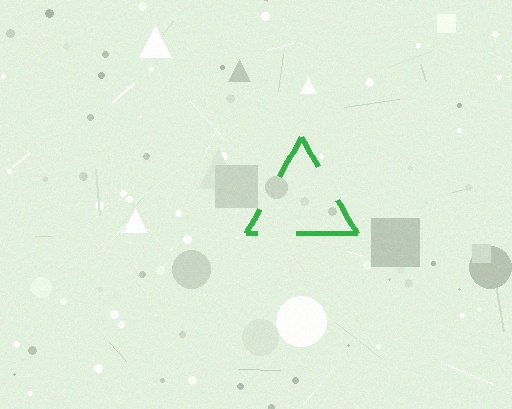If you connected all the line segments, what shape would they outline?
They would outline a triangle.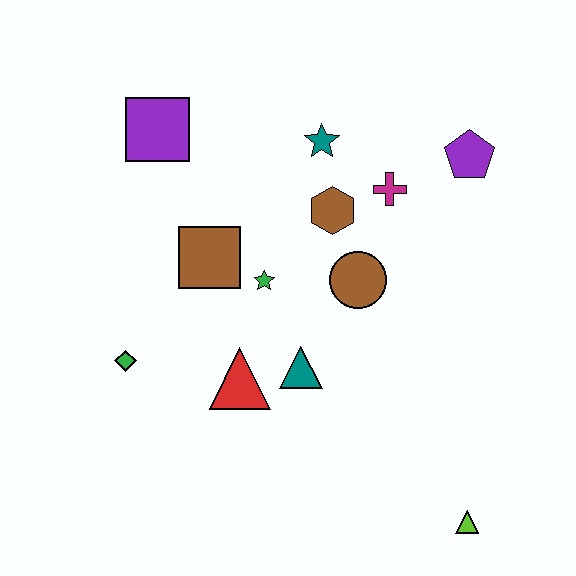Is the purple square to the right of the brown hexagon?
No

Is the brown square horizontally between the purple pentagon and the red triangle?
No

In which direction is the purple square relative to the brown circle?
The purple square is to the left of the brown circle.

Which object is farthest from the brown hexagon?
The lime triangle is farthest from the brown hexagon.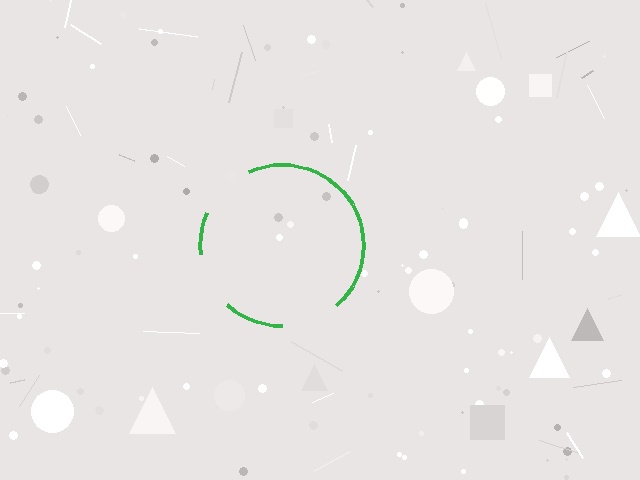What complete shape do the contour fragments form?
The contour fragments form a circle.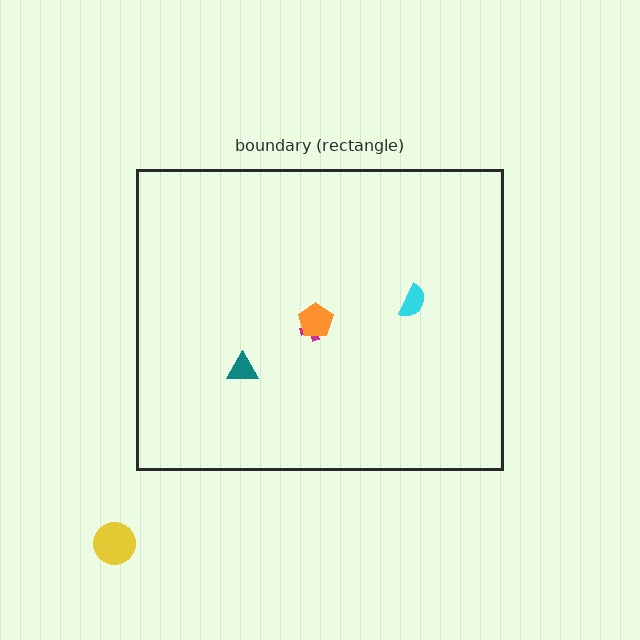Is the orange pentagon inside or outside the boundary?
Inside.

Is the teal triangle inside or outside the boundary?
Inside.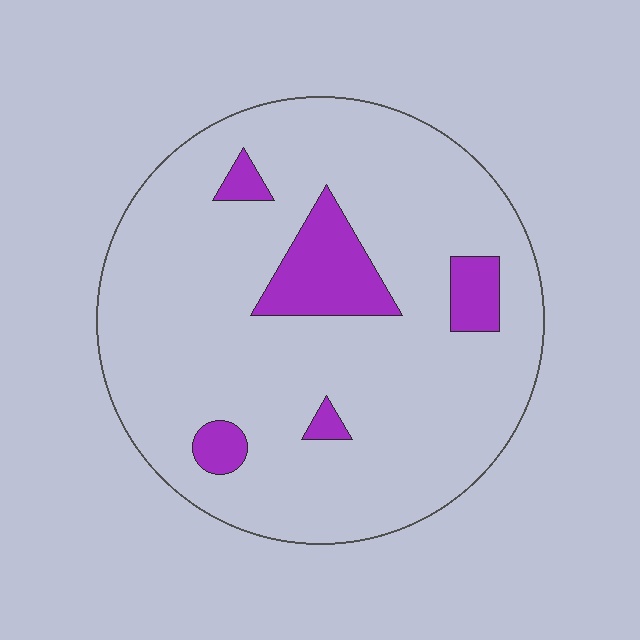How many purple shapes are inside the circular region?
5.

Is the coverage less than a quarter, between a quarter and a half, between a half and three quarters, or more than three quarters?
Less than a quarter.